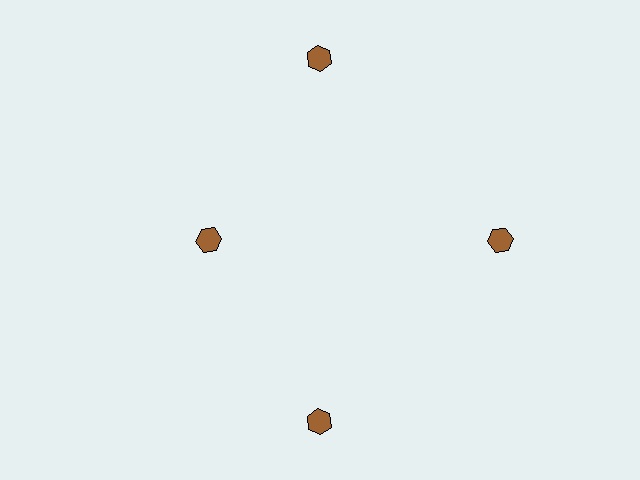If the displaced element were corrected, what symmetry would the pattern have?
It would have 4-fold rotational symmetry — the pattern would map onto itself every 90 degrees.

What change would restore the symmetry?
The symmetry would be restored by moving it outward, back onto the ring so that all 4 hexagons sit at equal angles and equal distance from the center.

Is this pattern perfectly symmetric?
No. The 4 brown hexagons are arranged in a ring, but one element near the 9 o'clock position is pulled inward toward the center, breaking the 4-fold rotational symmetry.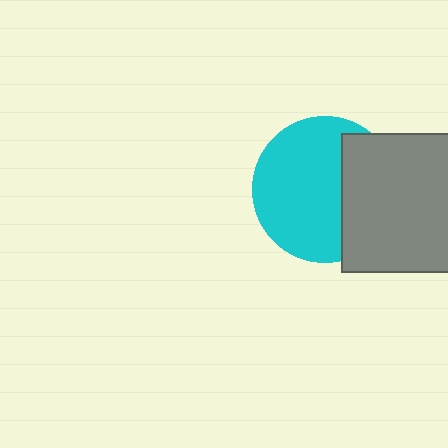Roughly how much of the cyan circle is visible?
Most of it is visible (roughly 66%).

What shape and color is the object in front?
The object in front is a gray square.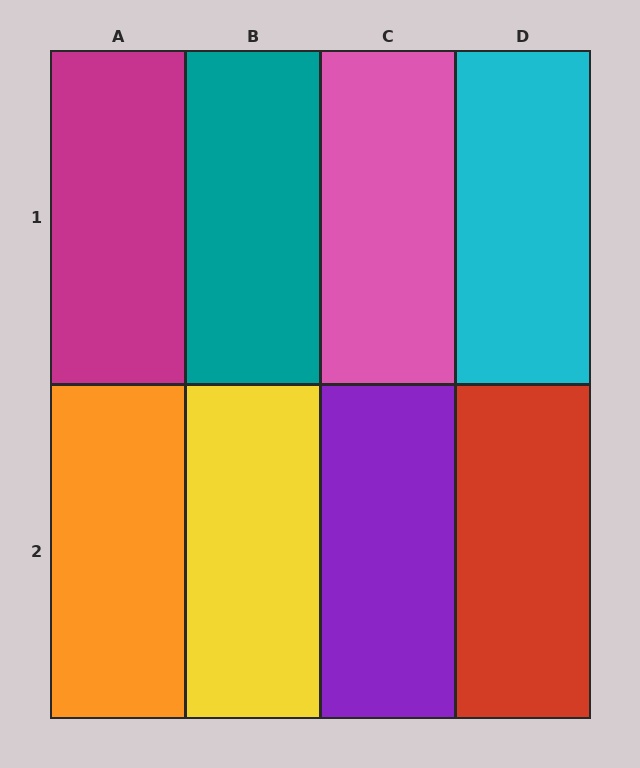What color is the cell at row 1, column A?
Magenta.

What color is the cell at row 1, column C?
Pink.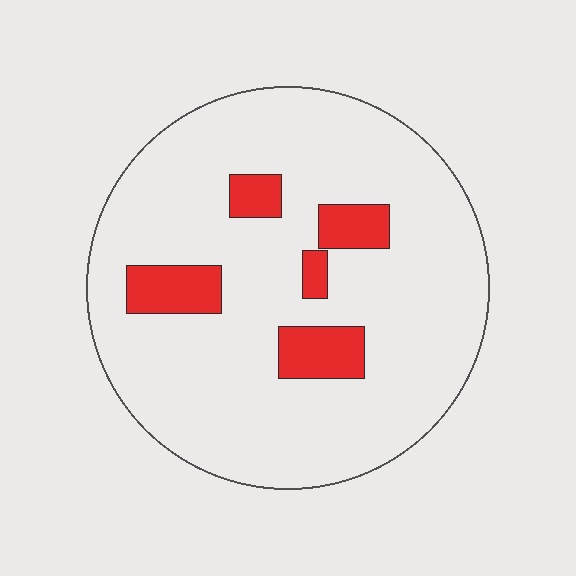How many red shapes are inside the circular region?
5.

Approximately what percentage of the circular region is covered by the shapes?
Approximately 15%.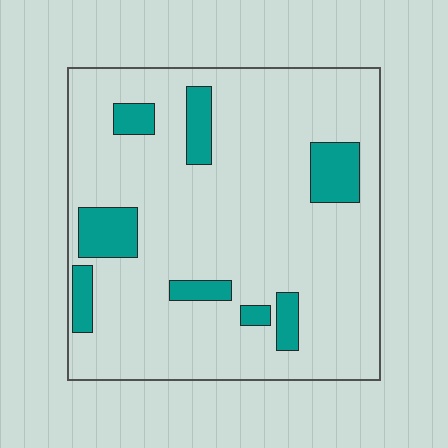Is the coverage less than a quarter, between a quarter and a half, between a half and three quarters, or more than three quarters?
Less than a quarter.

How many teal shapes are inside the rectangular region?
8.